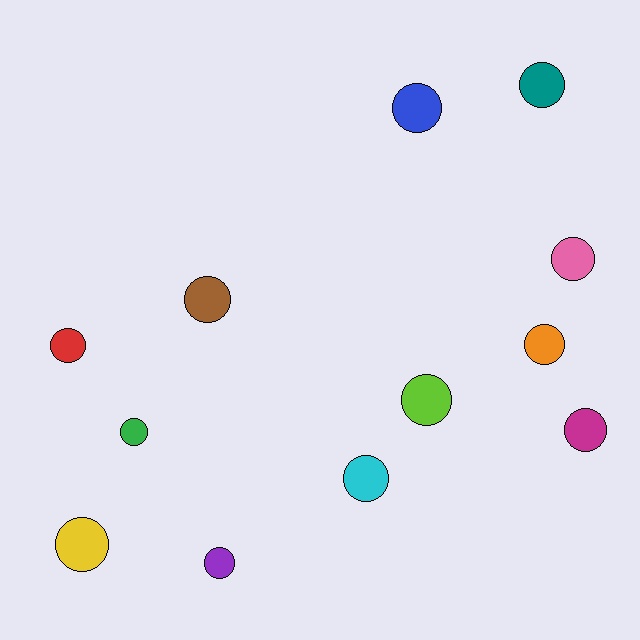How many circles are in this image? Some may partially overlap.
There are 12 circles.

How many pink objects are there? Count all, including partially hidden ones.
There is 1 pink object.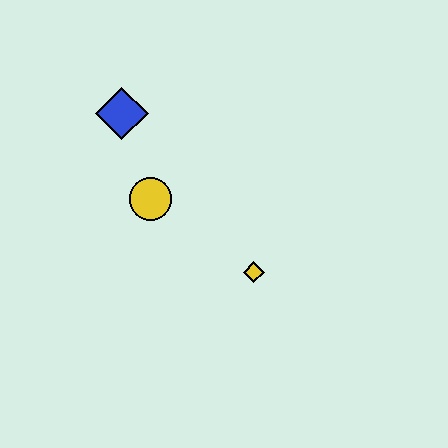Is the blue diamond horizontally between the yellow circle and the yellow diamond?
No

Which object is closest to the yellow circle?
The blue diamond is closest to the yellow circle.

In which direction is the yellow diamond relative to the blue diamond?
The yellow diamond is below the blue diamond.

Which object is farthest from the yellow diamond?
The blue diamond is farthest from the yellow diamond.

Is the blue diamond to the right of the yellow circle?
No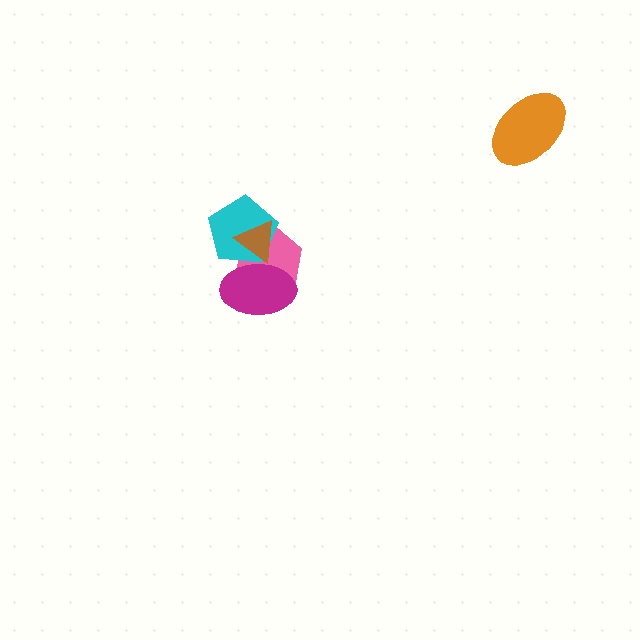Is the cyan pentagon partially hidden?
Yes, it is partially covered by another shape.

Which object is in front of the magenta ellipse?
The brown triangle is in front of the magenta ellipse.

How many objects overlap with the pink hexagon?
3 objects overlap with the pink hexagon.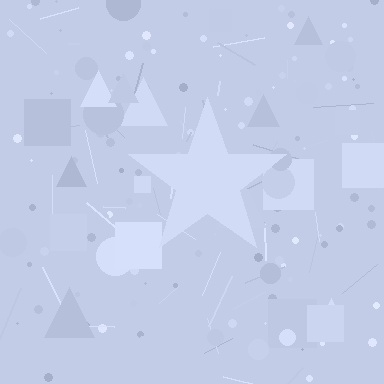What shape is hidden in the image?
A star is hidden in the image.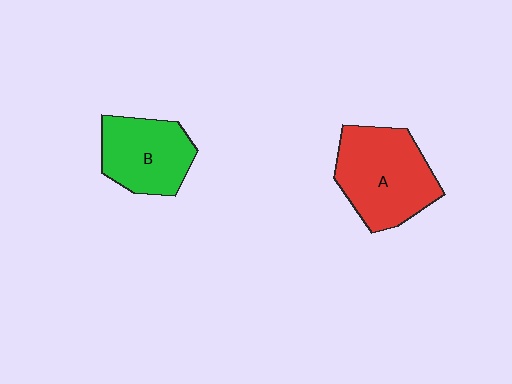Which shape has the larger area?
Shape A (red).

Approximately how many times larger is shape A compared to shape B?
Approximately 1.3 times.